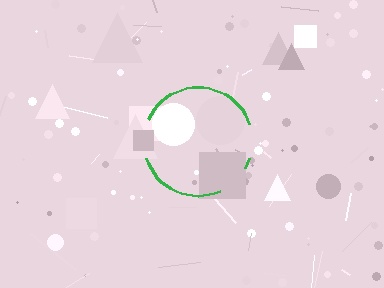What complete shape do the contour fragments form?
The contour fragments form a circle.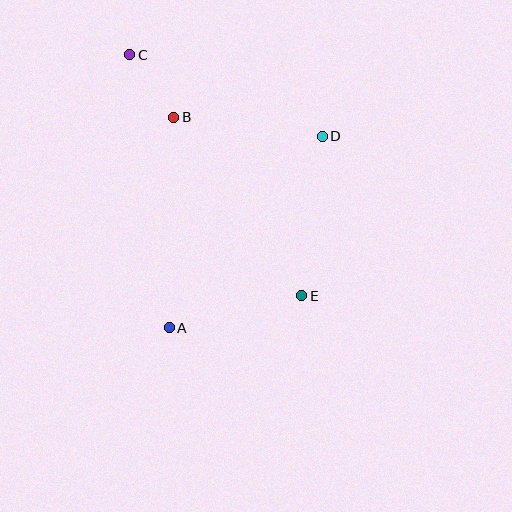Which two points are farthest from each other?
Points C and E are farthest from each other.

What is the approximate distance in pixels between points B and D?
The distance between B and D is approximately 150 pixels.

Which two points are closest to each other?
Points B and C are closest to each other.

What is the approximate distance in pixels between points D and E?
The distance between D and E is approximately 161 pixels.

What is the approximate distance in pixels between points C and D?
The distance between C and D is approximately 209 pixels.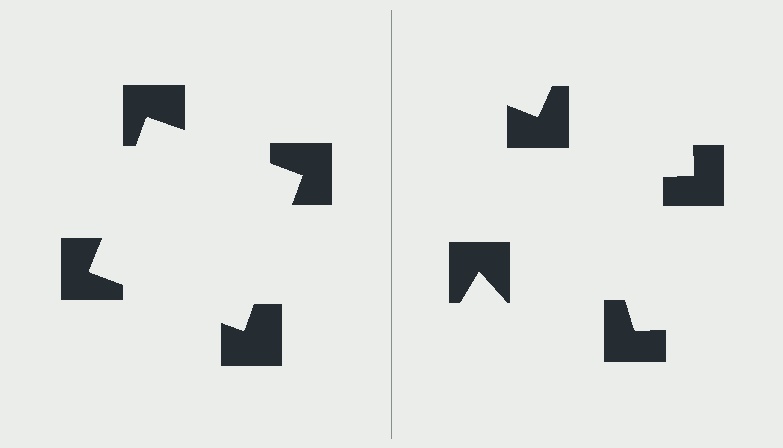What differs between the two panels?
The notched squares are positioned identically on both sides; only the wedge orientations differ. On the left they align to a square; on the right they are misaligned.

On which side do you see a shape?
An illusory square appears on the left side. On the right side the wedge cuts are rotated, so no coherent shape forms.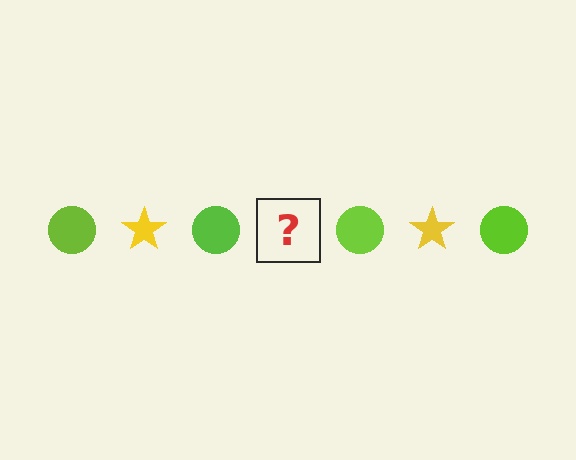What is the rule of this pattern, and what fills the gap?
The rule is that the pattern alternates between lime circle and yellow star. The gap should be filled with a yellow star.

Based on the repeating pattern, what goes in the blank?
The blank should be a yellow star.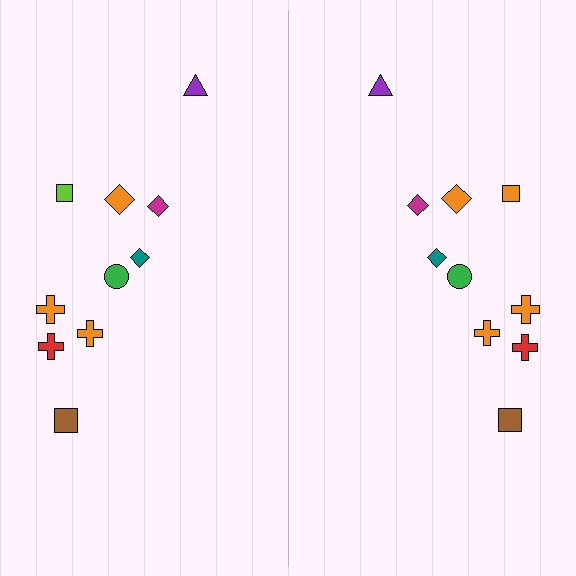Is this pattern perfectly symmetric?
No, the pattern is not perfectly symmetric. The orange square on the right side breaks the symmetry — its mirror counterpart is lime.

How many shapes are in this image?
There are 20 shapes in this image.